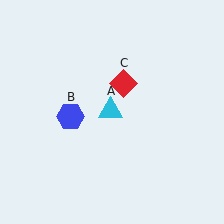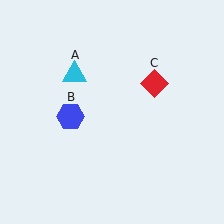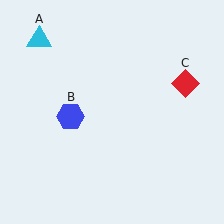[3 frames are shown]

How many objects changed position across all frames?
2 objects changed position: cyan triangle (object A), red diamond (object C).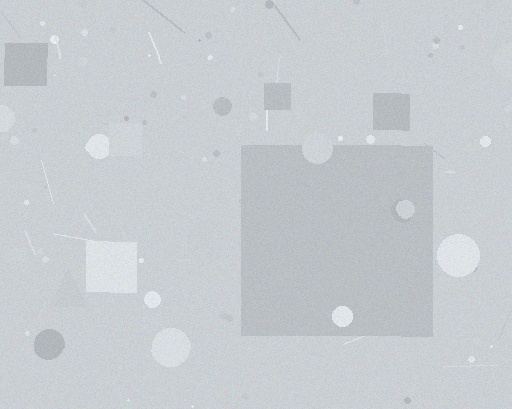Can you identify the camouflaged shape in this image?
The camouflaged shape is a square.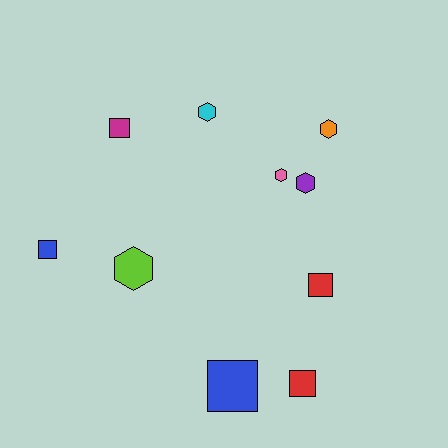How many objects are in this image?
There are 10 objects.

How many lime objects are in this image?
There is 1 lime object.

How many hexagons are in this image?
There are 5 hexagons.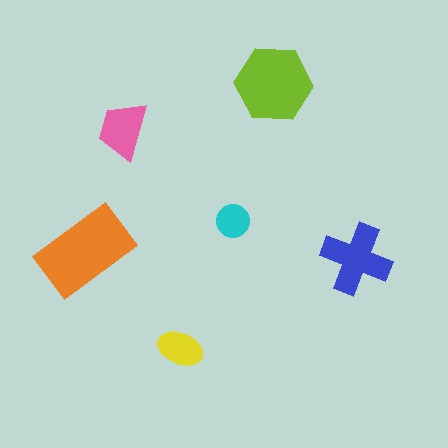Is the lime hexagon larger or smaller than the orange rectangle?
Smaller.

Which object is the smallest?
The cyan circle.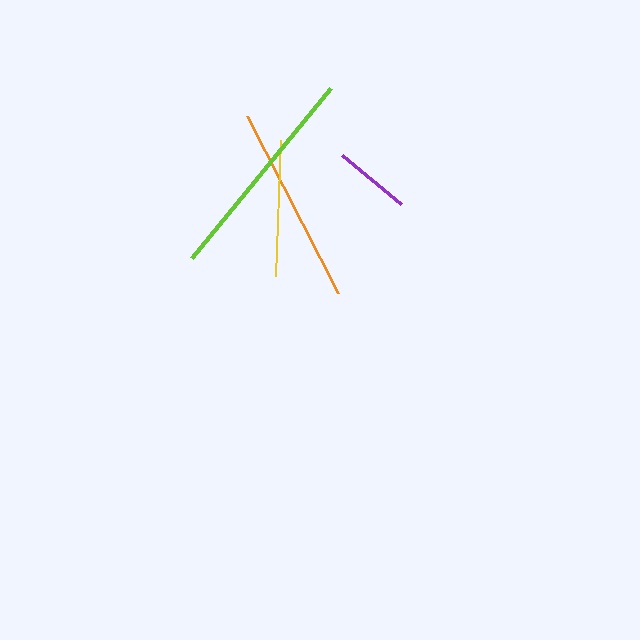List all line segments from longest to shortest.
From longest to shortest: lime, orange, yellow, purple.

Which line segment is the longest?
The lime line is the longest at approximately 220 pixels.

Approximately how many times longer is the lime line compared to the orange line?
The lime line is approximately 1.1 times the length of the orange line.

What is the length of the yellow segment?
The yellow segment is approximately 136 pixels long.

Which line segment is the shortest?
The purple line is the shortest at approximately 77 pixels.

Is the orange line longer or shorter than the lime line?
The lime line is longer than the orange line.